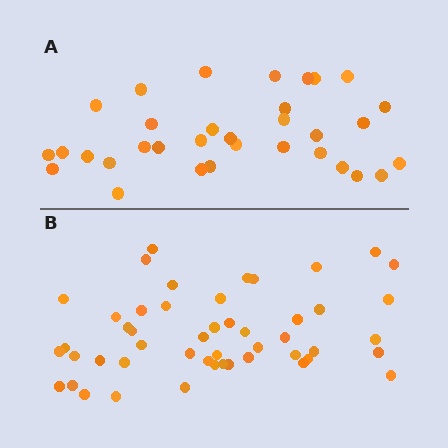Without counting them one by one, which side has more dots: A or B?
Region B (the bottom region) has more dots.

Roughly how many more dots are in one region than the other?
Region B has approximately 15 more dots than region A.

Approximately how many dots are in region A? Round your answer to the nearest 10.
About 30 dots. (The exact count is 33, which rounds to 30.)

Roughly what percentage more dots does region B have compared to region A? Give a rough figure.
About 50% more.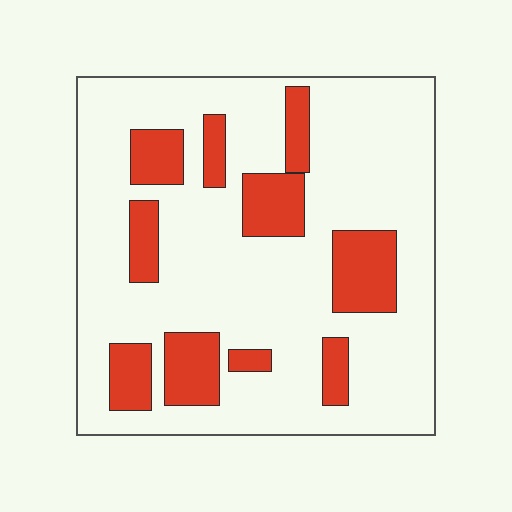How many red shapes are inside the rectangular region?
10.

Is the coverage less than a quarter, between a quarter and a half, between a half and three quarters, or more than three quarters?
Less than a quarter.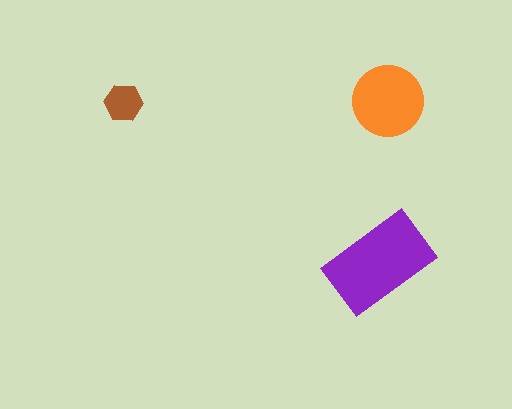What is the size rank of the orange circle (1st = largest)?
2nd.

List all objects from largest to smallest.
The purple rectangle, the orange circle, the brown hexagon.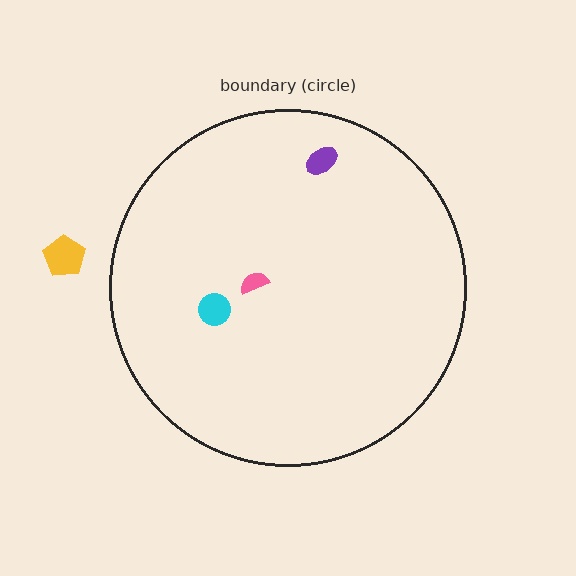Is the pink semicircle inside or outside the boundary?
Inside.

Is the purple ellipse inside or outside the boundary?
Inside.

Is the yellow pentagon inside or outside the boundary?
Outside.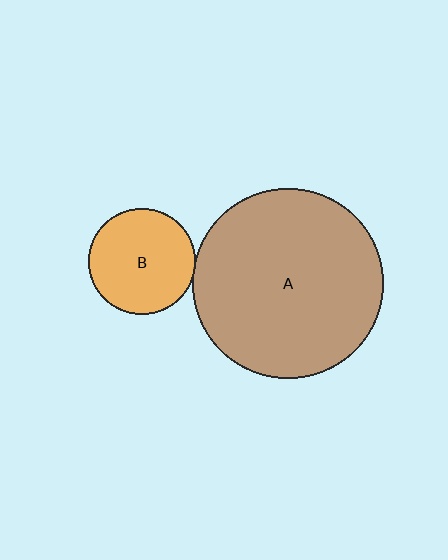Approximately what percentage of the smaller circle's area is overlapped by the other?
Approximately 5%.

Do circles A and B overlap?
Yes.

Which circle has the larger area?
Circle A (brown).